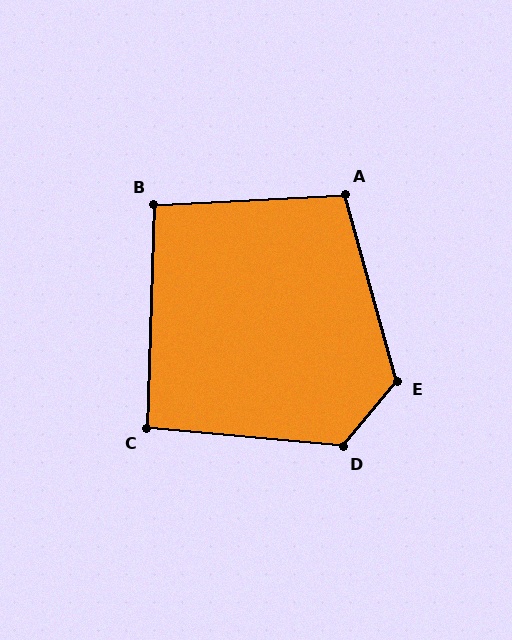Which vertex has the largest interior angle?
E, at approximately 125 degrees.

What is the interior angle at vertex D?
Approximately 124 degrees (obtuse).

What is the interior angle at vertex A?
Approximately 103 degrees (obtuse).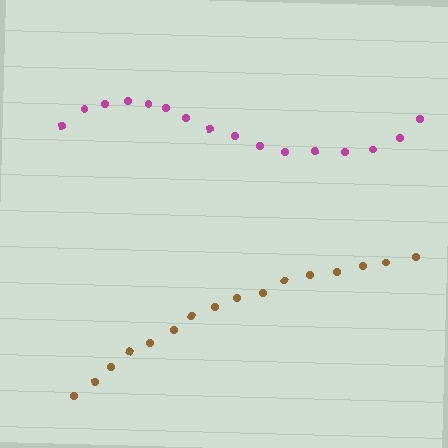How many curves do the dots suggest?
There are 2 distinct paths.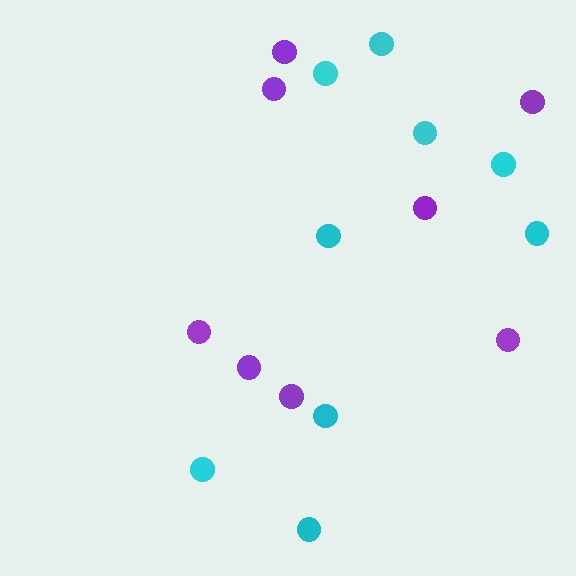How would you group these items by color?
There are 2 groups: one group of cyan circles (9) and one group of purple circles (8).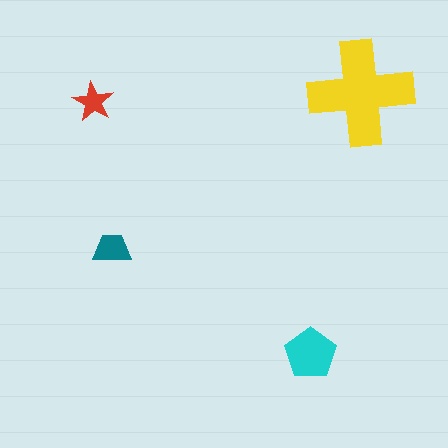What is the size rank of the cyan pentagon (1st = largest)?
2nd.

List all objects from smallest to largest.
The red star, the teal trapezoid, the cyan pentagon, the yellow cross.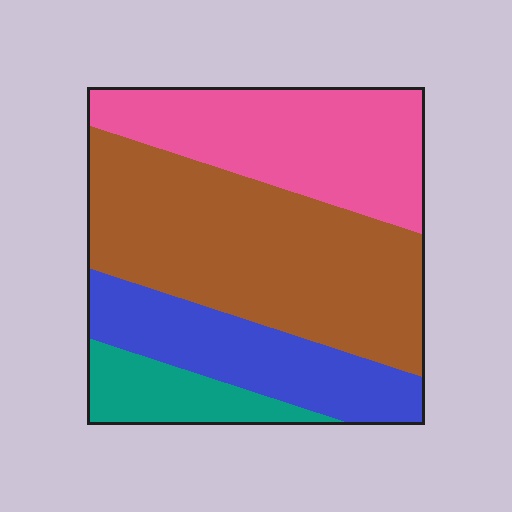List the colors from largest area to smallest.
From largest to smallest: brown, pink, blue, teal.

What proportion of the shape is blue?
Blue takes up between a sixth and a third of the shape.